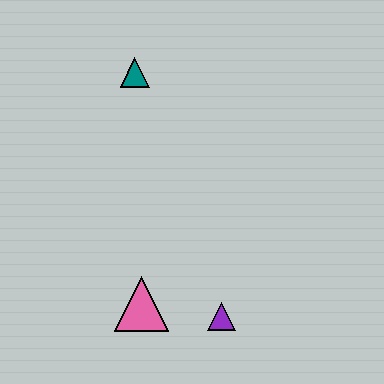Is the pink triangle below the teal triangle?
Yes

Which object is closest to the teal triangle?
The pink triangle is closest to the teal triangle.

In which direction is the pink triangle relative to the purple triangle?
The pink triangle is to the left of the purple triangle.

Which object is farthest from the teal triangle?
The purple triangle is farthest from the teal triangle.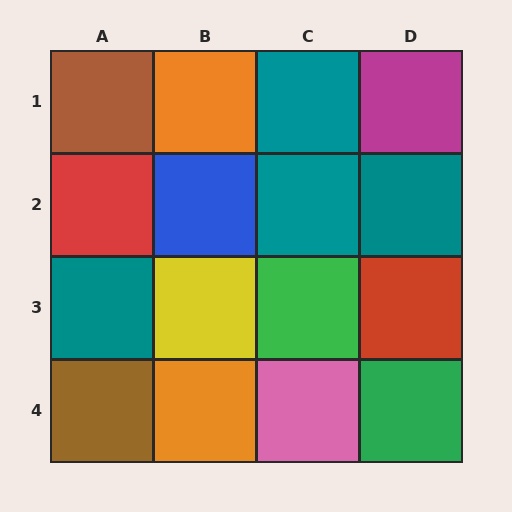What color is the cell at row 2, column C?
Teal.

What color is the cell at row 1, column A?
Brown.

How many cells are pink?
1 cell is pink.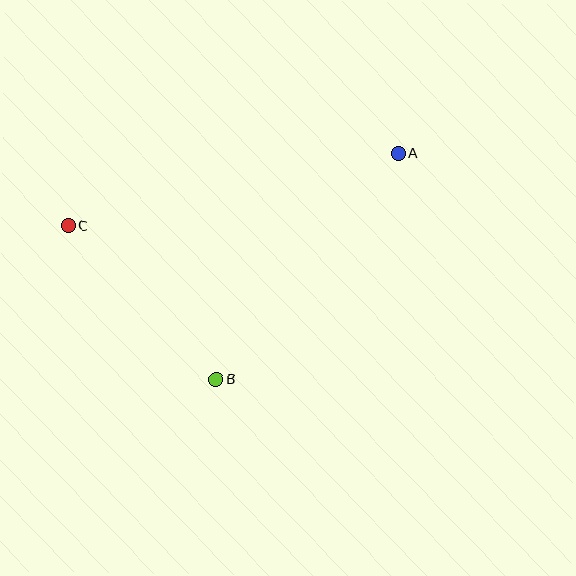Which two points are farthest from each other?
Points A and C are farthest from each other.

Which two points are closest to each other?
Points B and C are closest to each other.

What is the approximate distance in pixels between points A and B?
The distance between A and B is approximately 290 pixels.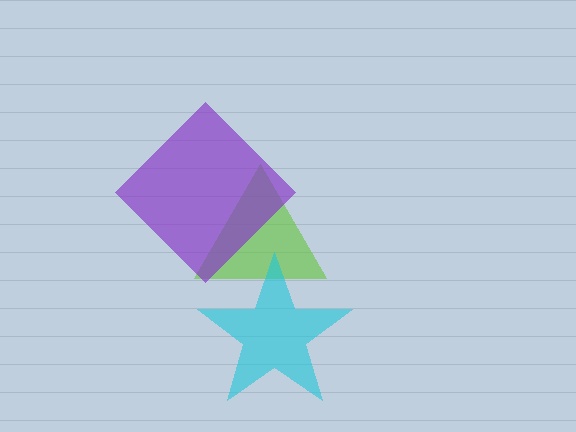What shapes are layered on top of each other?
The layered shapes are: a lime triangle, a cyan star, a purple diamond.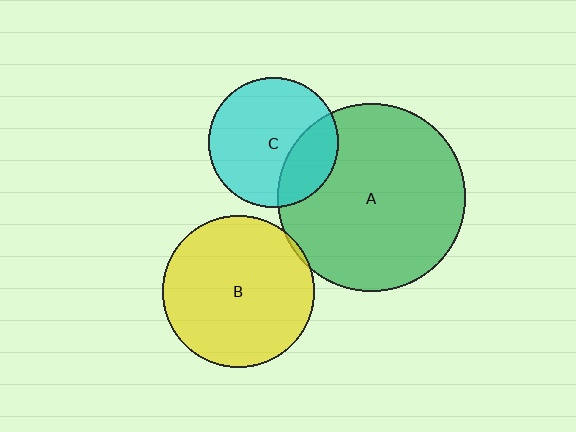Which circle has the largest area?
Circle A (green).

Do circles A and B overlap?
Yes.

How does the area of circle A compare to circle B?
Approximately 1.5 times.